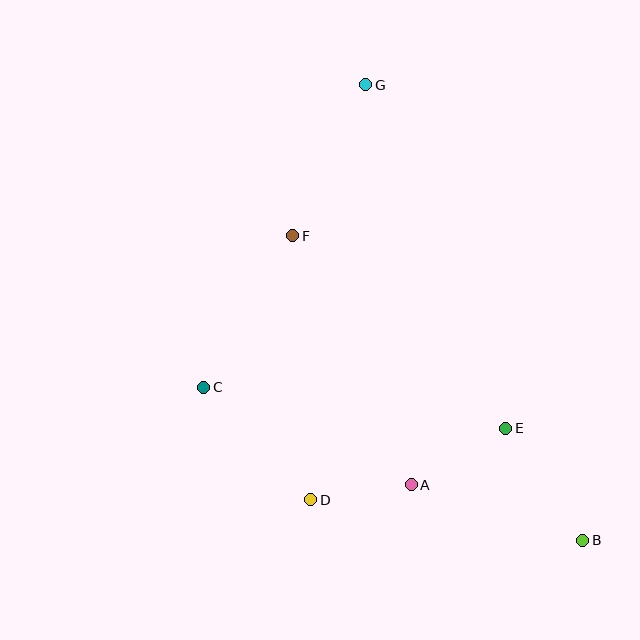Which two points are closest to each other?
Points A and D are closest to each other.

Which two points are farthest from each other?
Points B and G are farthest from each other.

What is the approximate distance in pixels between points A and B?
The distance between A and B is approximately 180 pixels.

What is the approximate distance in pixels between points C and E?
The distance between C and E is approximately 305 pixels.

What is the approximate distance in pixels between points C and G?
The distance between C and G is approximately 343 pixels.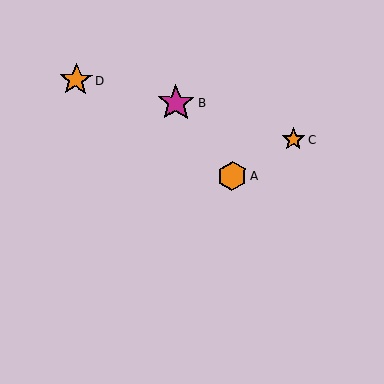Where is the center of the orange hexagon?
The center of the orange hexagon is at (232, 176).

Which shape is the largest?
The magenta star (labeled B) is the largest.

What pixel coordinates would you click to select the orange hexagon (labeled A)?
Click at (232, 176) to select the orange hexagon A.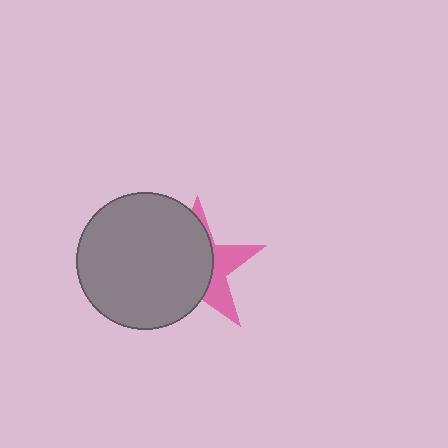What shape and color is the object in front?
The object in front is a gray circle.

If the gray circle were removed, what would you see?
You would see the complete pink star.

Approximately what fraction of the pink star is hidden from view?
Roughly 64% of the pink star is hidden behind the gray circle.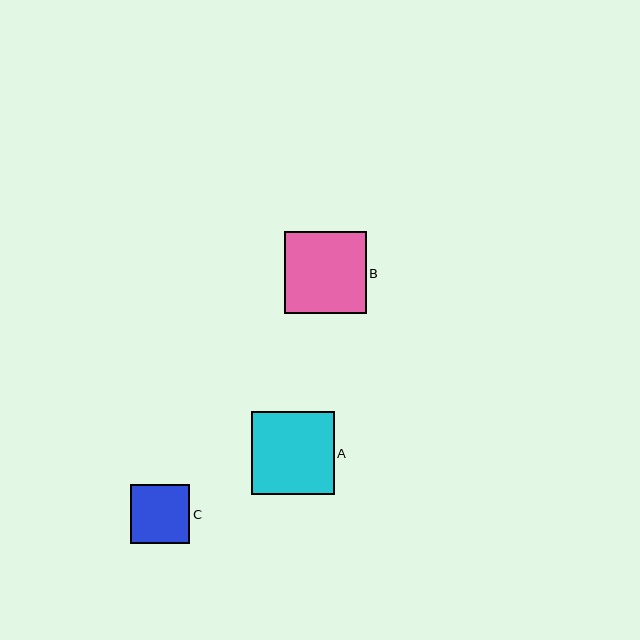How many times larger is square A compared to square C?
Square A is approximately 1.4 times the size of square C.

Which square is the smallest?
Square C is the smallest with a size of approximately 59 pixels.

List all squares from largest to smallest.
From largest to smallest: A, B, C.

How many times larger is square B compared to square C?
Square B is approximately 1.4 times the size of square C.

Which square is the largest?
Square A is the largest with a size of approximately 83 pixels.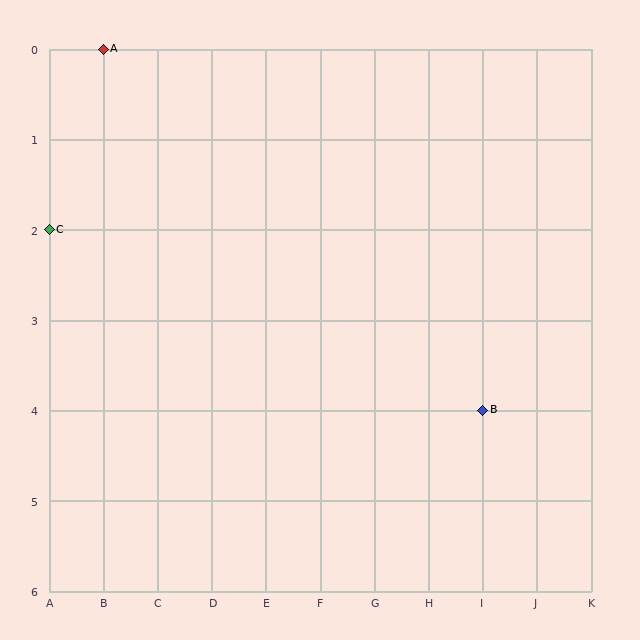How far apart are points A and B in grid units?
Points A and B are 7 columns and 4 rows apart (about 8.1 grid units diagonally).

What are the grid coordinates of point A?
Point A is at grid coordinates (B, 0).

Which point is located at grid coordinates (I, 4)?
Point B is at (I, 4).